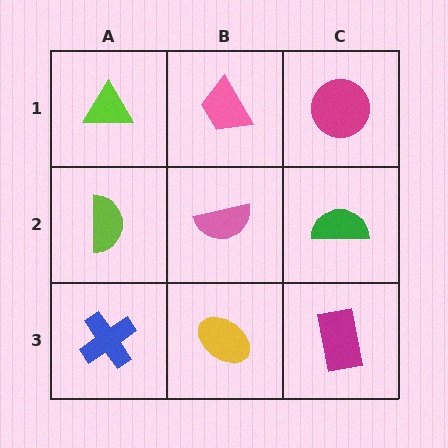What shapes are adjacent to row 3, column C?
A green semicircle (row 2, column C), a yellow ellipse (row 3, column B).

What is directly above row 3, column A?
A lime semicircle.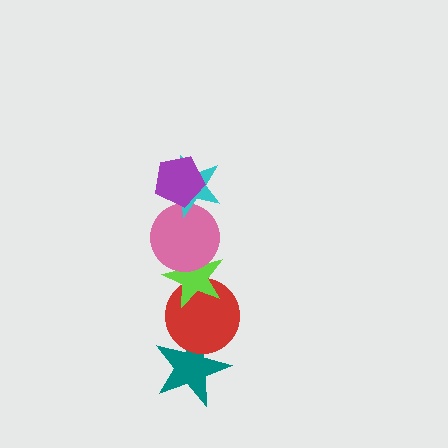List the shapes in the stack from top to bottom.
From top to bottom: the purple pentagon, the cyan star, the pink circle, the lime star, the red circle, the teal star.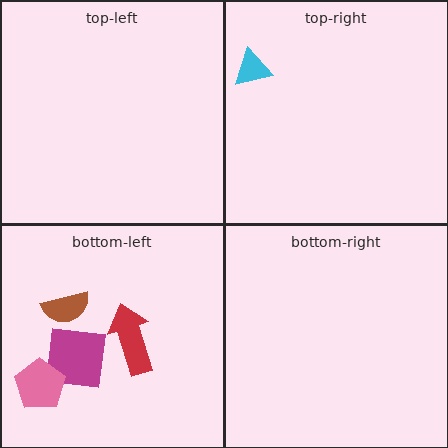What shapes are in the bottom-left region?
The red arrow, the magenta square, the pink pentagon, the brown semicircle.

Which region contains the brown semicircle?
The bottom-left region.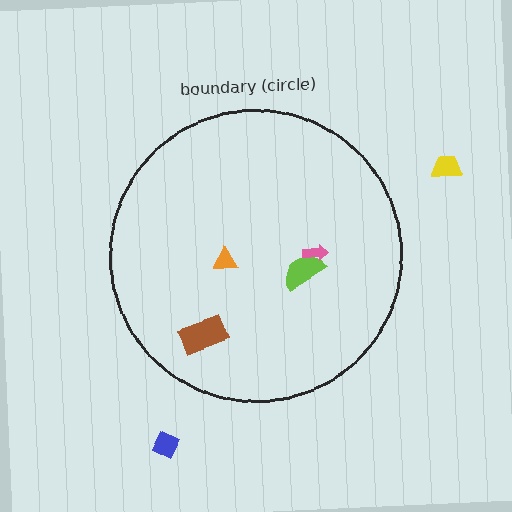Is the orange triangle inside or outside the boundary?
Inside.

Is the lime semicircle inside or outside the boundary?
Inside.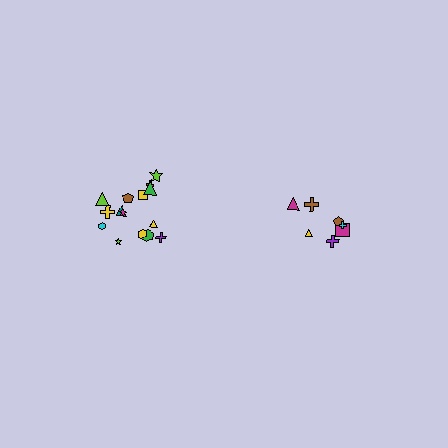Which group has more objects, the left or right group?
The left group.